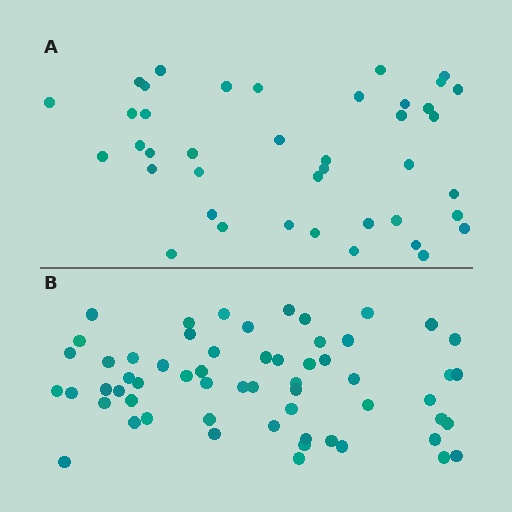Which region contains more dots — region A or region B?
Region B (the bottom region) has more dots.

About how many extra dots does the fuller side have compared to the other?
Region B has approximately 20 more dots than region A.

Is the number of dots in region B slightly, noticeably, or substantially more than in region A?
Region B has noticeably more, but not dramatically so. The ratio is roughly 1.4 to 1.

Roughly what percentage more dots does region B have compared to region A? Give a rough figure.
About 45% more.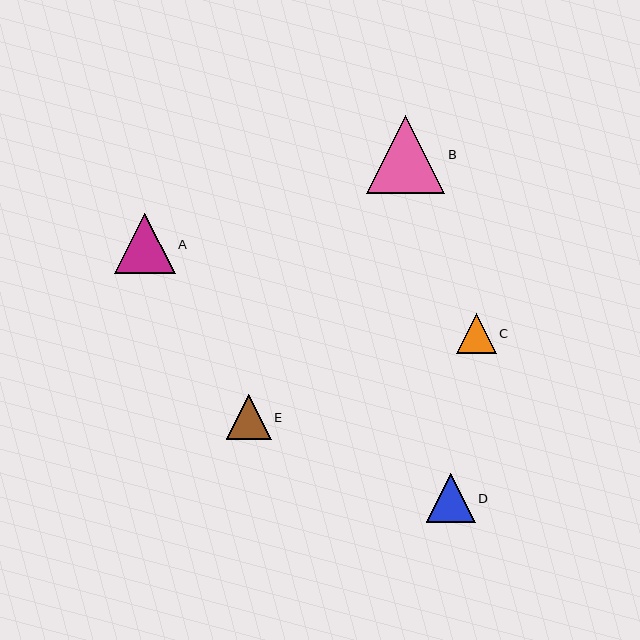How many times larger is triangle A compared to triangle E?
Triangle A is approximately 1.3 times the size of triangle E.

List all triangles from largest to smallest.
From largest to smallest: B, A, D, E, C.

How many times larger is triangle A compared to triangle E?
Triangle A is approximately 1.3 times the size of triangle E.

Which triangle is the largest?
Triangle B is the largest with a size of approximately 78 pixels.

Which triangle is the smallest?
Triangle C is the smallest with a size of approximately 40 pixels.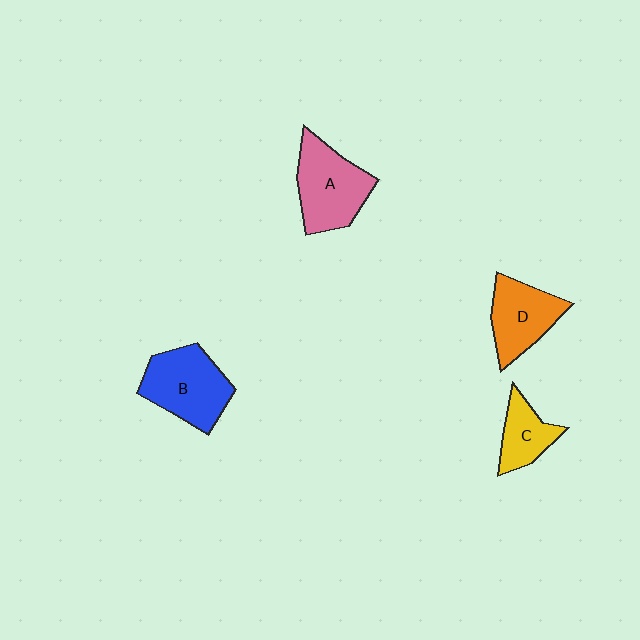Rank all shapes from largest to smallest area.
From largest to smallest: B (blue), A (pink), D (orange), C (yellow).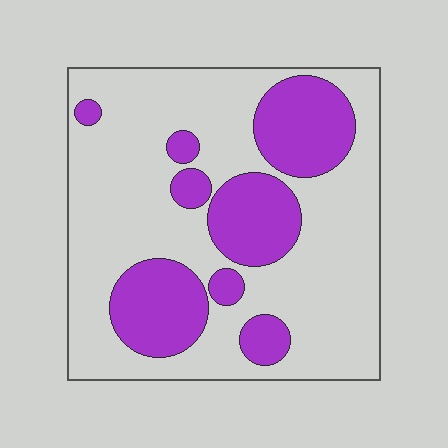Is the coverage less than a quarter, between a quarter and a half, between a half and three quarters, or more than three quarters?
Between a quarter and a half.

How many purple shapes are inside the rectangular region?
8.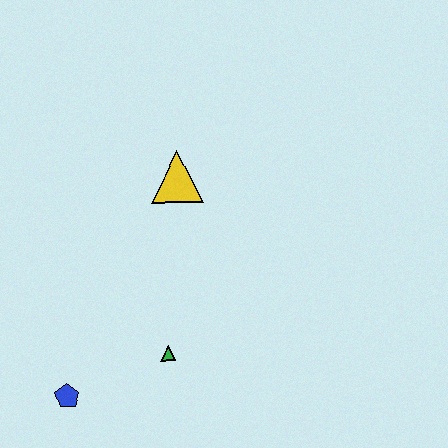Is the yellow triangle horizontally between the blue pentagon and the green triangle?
No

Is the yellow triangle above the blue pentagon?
Yes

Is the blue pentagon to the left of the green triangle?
Yes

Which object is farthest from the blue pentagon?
The yellow triangle is farthest from the blue pentagon.